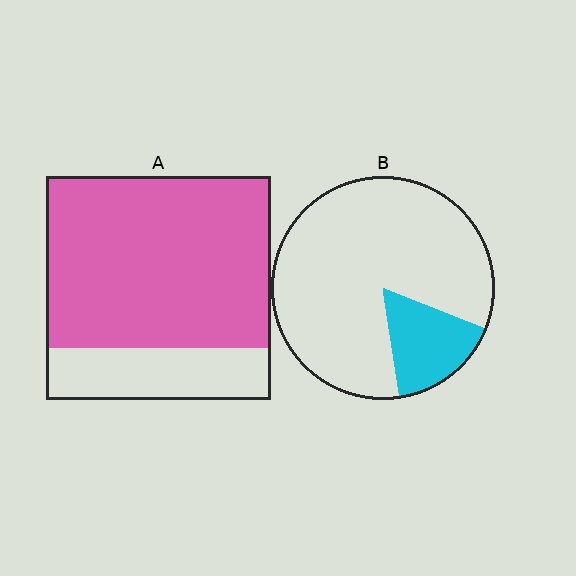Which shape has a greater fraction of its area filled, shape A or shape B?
Shape A.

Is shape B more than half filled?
No.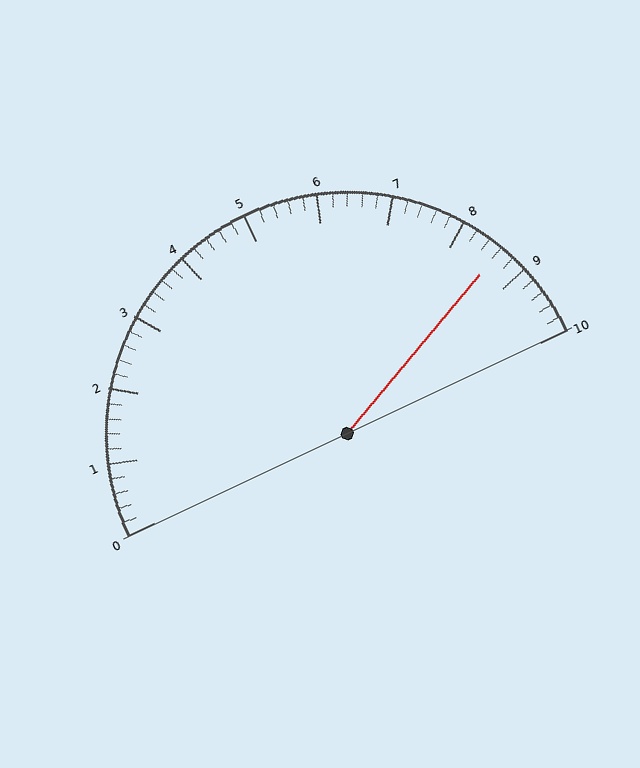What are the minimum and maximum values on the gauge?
The gauge ranges from 0 to 10.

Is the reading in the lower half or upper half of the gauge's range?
The reading is in the upper half of the range (0 to 10).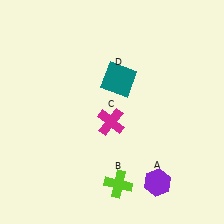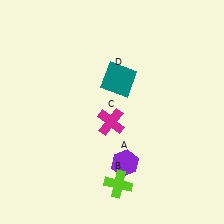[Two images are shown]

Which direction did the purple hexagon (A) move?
The purple hexagon (A) moved left.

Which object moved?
The purple hexagon (A) moved left.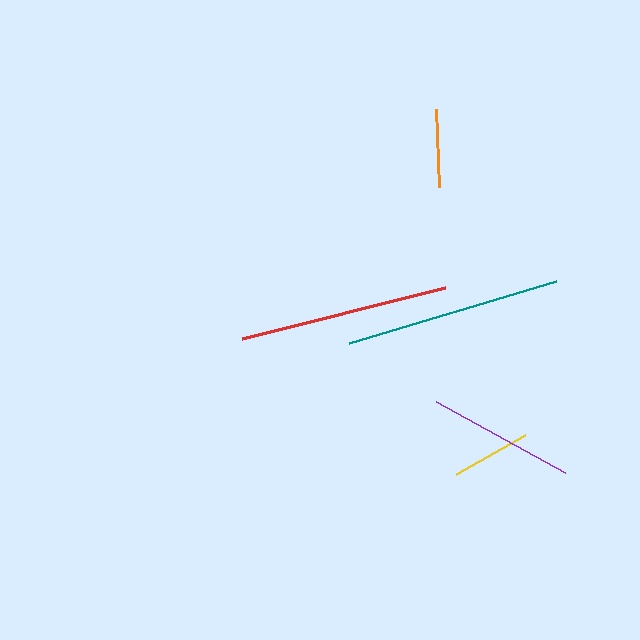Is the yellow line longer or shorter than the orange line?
The yellow line is longer than the orange line.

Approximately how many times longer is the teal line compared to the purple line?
The teal line is approximately 1.5 times the length of the purple line.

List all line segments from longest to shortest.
From longest to shortest: teal, red, purple, yellow, orange.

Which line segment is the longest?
The teal line is the longest at approximately 216 pixels.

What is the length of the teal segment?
The teal segment is approximately 216 pixels long.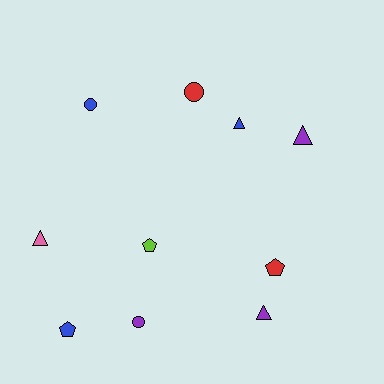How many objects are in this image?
There are 10 objects.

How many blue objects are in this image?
There are 3 blue objects.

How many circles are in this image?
There are 3 circles.